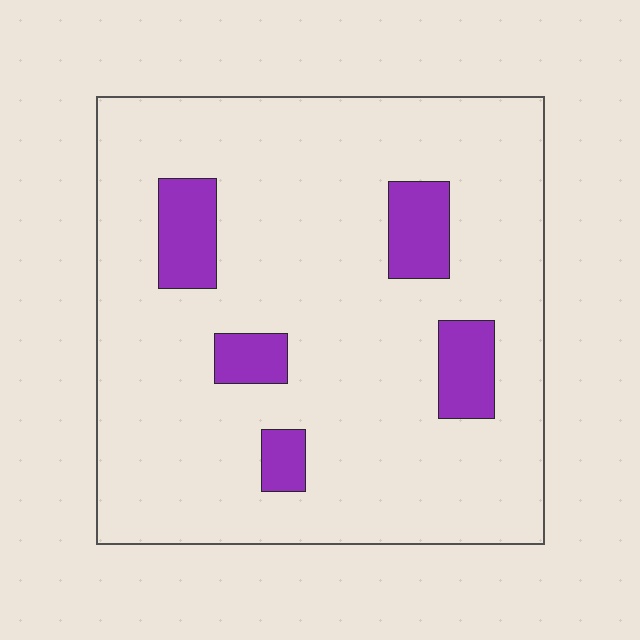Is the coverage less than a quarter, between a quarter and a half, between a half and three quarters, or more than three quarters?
Less than a quarter.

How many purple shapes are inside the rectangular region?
5.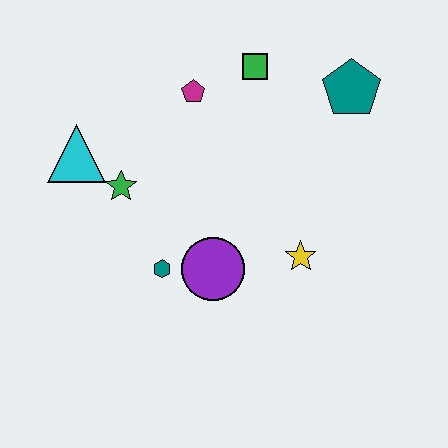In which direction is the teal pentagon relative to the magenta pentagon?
The teal pentagon is to the right of the magenta pentagon.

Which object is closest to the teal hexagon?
The purple circle is closest to the teal hexagon.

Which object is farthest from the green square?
The teal hexagon is farthest from the green square.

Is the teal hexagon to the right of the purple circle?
No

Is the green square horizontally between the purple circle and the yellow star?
Yes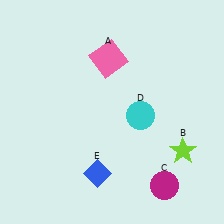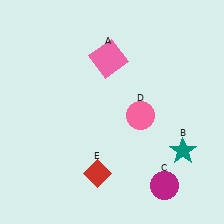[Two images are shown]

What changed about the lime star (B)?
In Image 1, B is lime. In Image 2, it changed to teal.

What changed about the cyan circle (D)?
In Image 1, D is cyan. In Image 2, it changed to pink.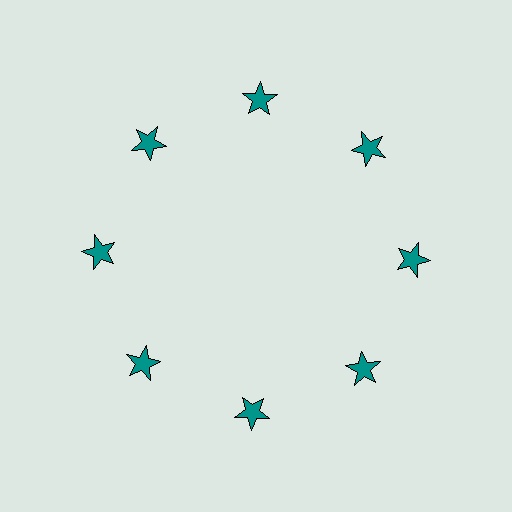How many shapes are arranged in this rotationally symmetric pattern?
There are 8 shapes, arranged in 8 groups of 1.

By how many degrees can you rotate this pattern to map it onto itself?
The pattern maps onto itself every 45 degrees of rotation.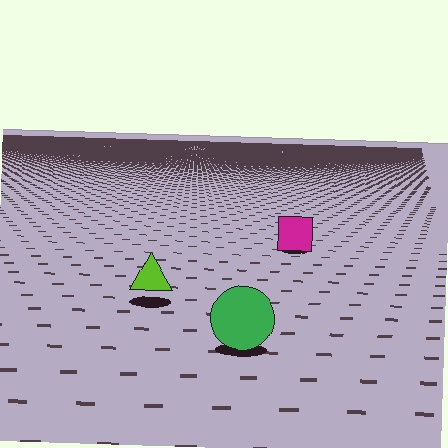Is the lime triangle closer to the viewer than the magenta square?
Yes. The lime triangle is closer — you can tell from the texture gradient: the ground texture is coarser near it.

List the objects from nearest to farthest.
From nearest to farthest: the green circle, the lime triangle, the magenta square.